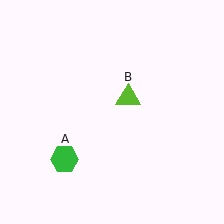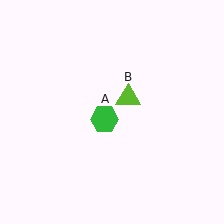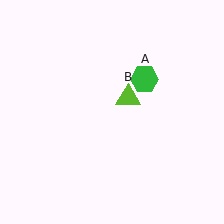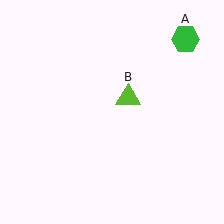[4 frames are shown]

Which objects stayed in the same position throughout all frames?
Lime triangle (object B) remained stationary.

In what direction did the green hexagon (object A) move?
The green hexagon (object A) moved up and to the right.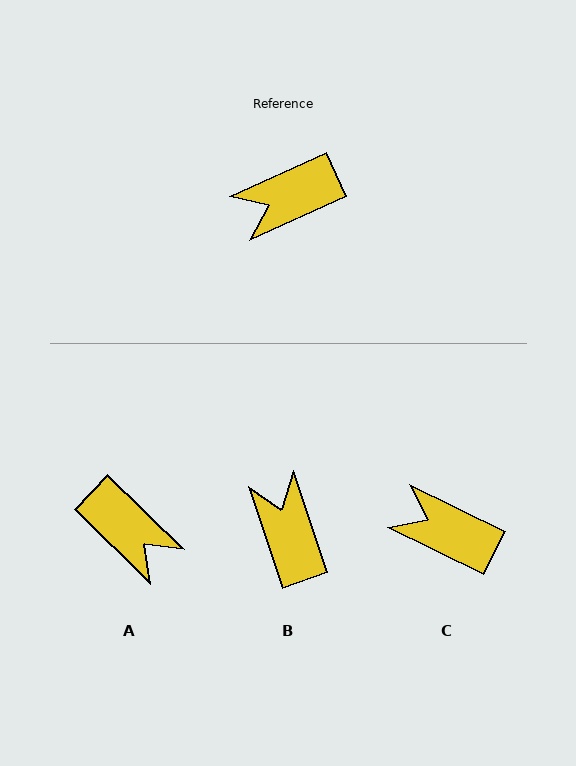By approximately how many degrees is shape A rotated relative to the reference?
Approximately 111 degrees counter-clockwise.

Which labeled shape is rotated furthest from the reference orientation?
A, about 111 degrees away.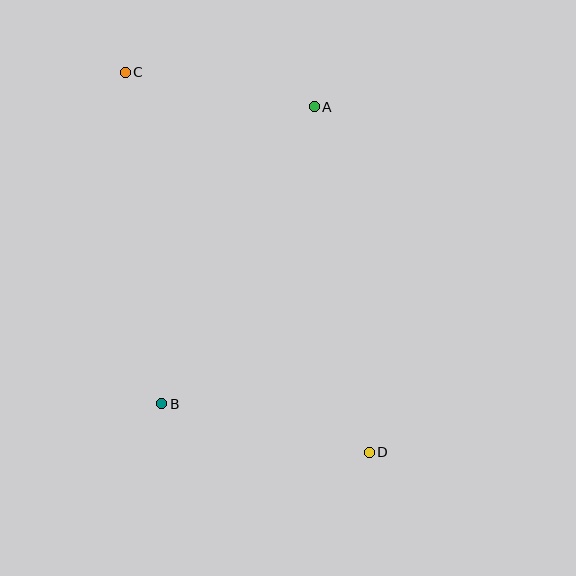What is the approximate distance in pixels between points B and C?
The distance between B and C is approximately 333 pixels.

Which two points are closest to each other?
Points A and C are closest to each other.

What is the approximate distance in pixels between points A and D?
The distance between A and D is approximately 350 pixels.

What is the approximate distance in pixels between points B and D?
The distance between B and D is approximately 213 pixels.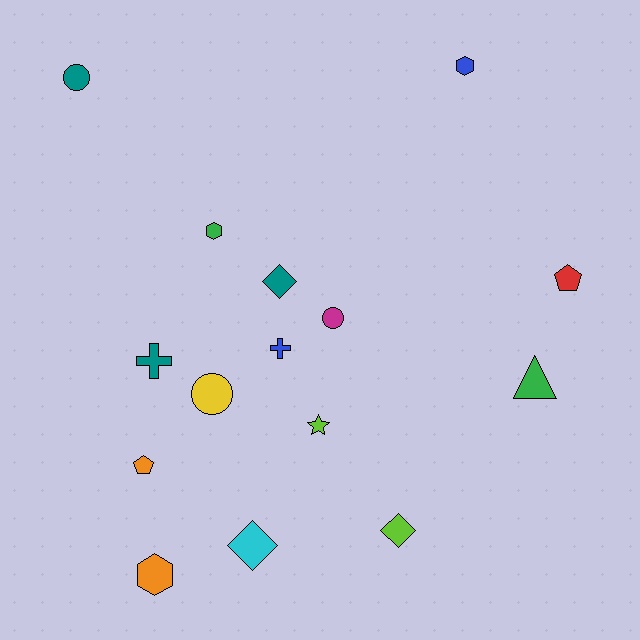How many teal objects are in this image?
There are 3 teal objects.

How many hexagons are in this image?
There are 3 hexagons.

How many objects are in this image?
There are 15 objects.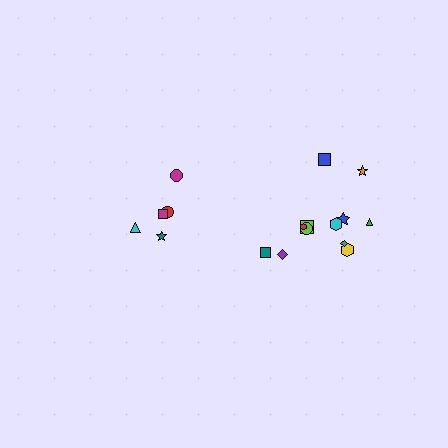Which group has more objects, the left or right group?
The right group.